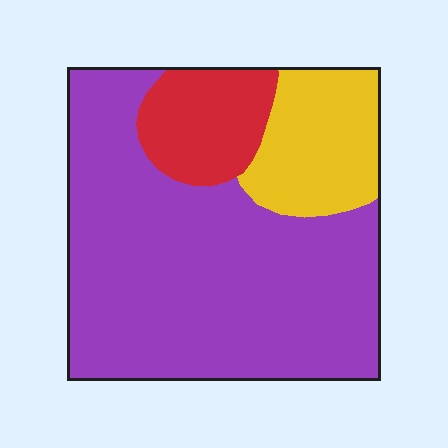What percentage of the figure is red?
Red takes up less than a sixth of the figure.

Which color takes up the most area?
Purple, at roughly 70%.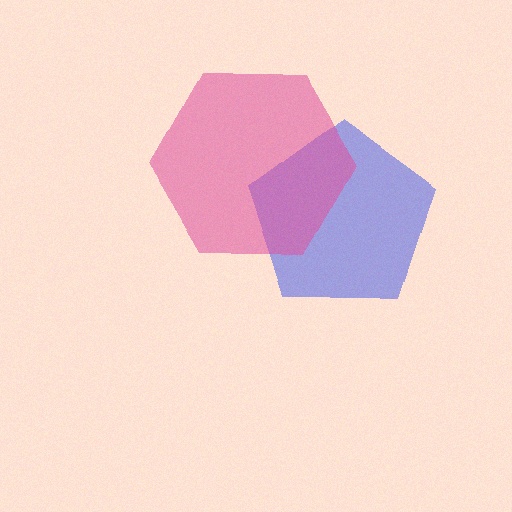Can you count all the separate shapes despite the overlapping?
Yes, there are 2 separate shapes.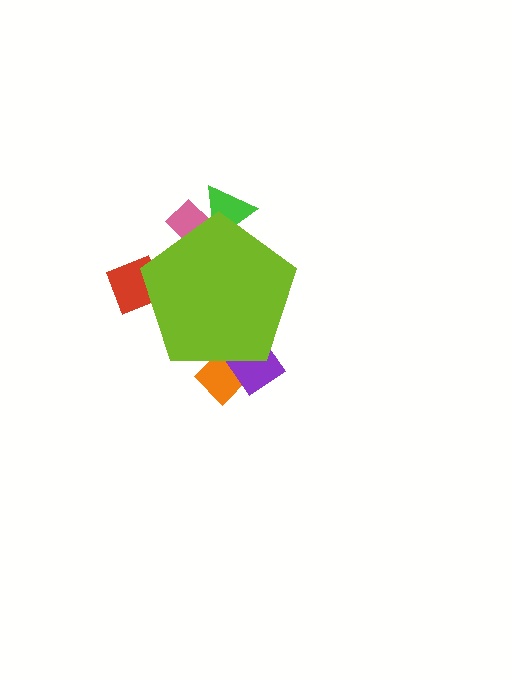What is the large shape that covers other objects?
A lime pentagon.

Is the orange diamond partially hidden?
Yes, the orange diamond is partially hidden behind the lime pentagon.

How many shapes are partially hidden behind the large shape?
5 shapes are partially hidden.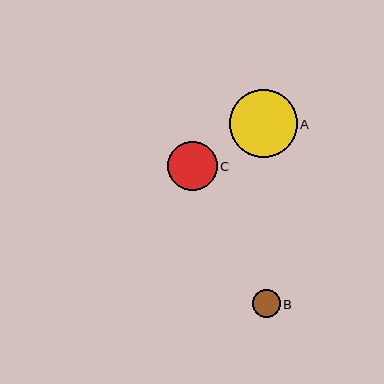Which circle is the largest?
Circle A is the largest with a size of approximately 67 pixels.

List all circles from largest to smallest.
From largest to smallest: A, C, B.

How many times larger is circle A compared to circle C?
Circle A is approximately 1.4 times the size of circle C.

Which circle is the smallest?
Circle B is the smallest with a size of approximately 28 pixels.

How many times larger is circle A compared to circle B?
Circle A is approximately 2.4 times the size of circle B.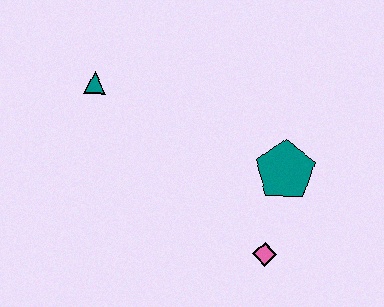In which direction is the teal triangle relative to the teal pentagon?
The teal triangle is to the left of the teal pentagon.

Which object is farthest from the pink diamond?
The teal triangle is farthest from the pink diamond.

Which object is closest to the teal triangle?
The teal pentagon is closest to the teal triangle.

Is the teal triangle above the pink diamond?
Yes